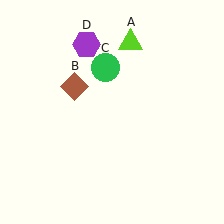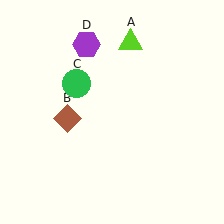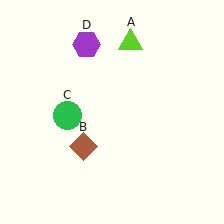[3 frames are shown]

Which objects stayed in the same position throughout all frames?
Lime triangle (object A) and purple hexagon (object D) remained stationary.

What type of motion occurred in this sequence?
The brown diamond (object B), green circle (object C) rotated counterclockwise around the center of the scene.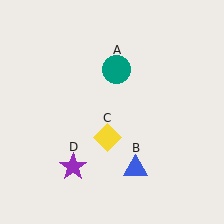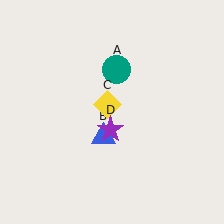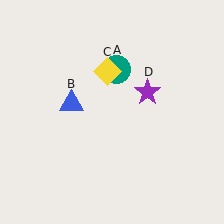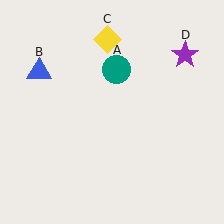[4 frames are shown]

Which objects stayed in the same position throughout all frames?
Teal circle (object A) remained stationary.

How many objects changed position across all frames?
3 objects changed position: blue triangle (object B), yellow diamond (object C), purple star (object D).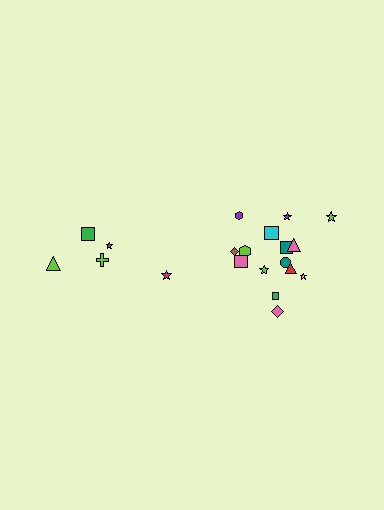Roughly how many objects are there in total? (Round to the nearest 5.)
Roughly 20 objects in total.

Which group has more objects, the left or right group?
The right group.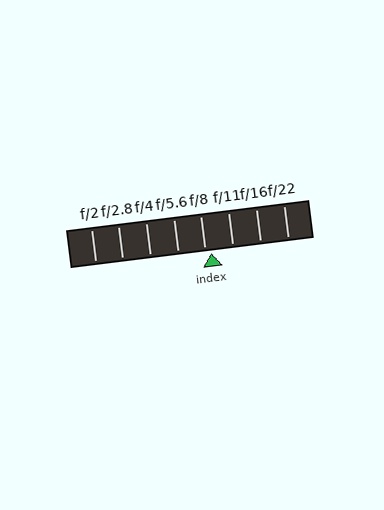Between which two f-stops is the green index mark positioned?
The index mark is between f/8 and f/11.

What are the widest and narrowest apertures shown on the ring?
The widest aperture shown is f/2 and the narrowest is f/22.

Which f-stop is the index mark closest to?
The index mark is closest to f/8.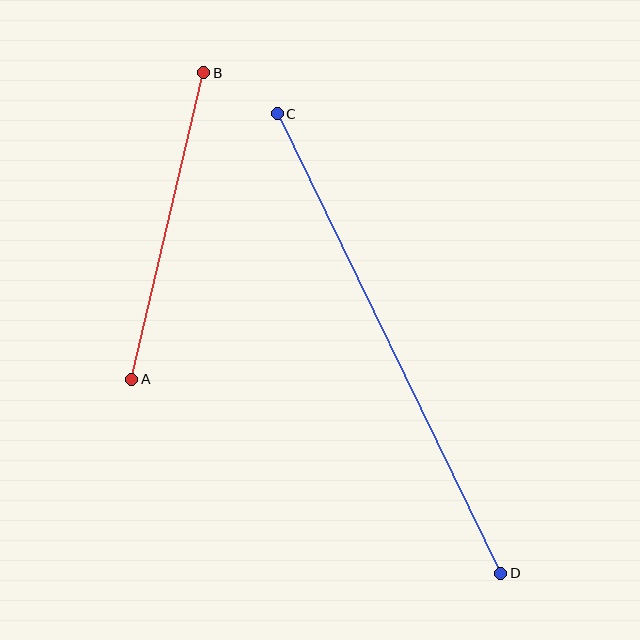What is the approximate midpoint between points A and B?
The midpoint is at approximately (168, 226) pixels.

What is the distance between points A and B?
The distance is approximately 315 pixels.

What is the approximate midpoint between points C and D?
The midpoint is at approximately (389, 344) pixels.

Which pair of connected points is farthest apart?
Points C and D are farthest apart.